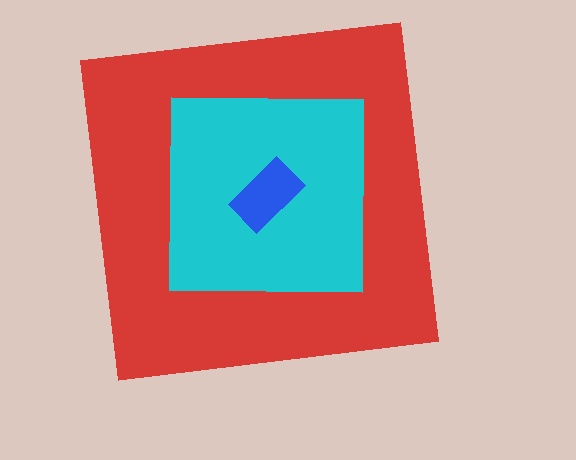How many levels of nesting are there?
3.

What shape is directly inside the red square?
The cyan square.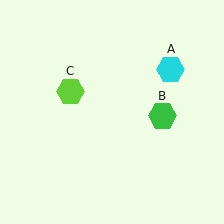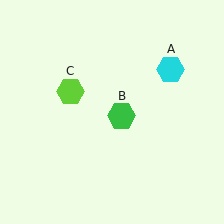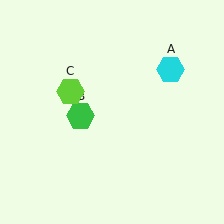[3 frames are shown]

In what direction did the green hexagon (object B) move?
The green hexagon (object B) moved left.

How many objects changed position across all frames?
1 object changed position: green hexagon (object B).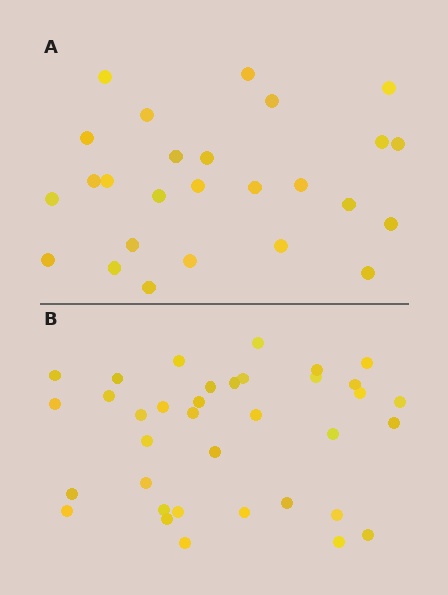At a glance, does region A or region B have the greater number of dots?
Region B (the bottom region) has more dots.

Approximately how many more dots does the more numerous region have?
Region B has roughly 10 or so more dots than region A.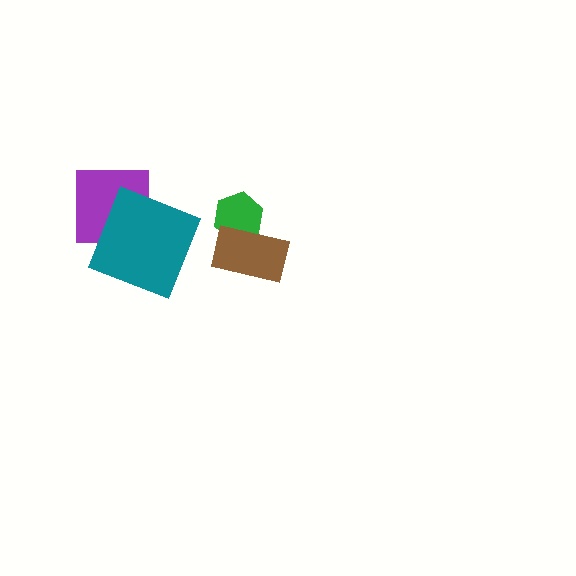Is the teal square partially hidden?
No, no other shape covers it.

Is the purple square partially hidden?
Yes, it is partially covered by another shape.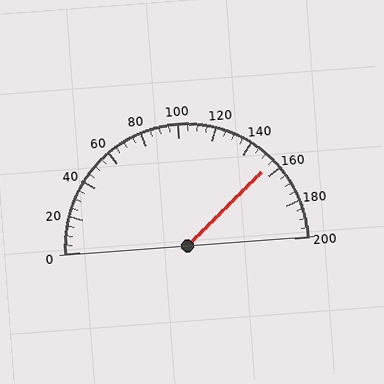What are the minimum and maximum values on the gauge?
The gauge ranges from 0 to 200.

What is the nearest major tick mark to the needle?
The nearest major tick mark is 160.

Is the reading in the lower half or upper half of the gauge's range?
The reading is in the upper half of the range (0 to 200).